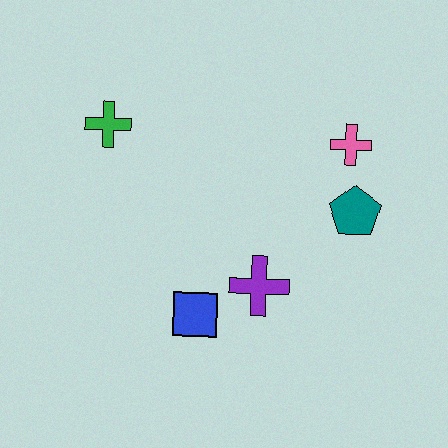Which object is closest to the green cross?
The blue square is closest to the green cross.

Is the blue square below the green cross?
Yes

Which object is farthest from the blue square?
The pink cross is farthest from the blue square.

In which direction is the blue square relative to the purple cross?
The blue square is to the left of the purple cross.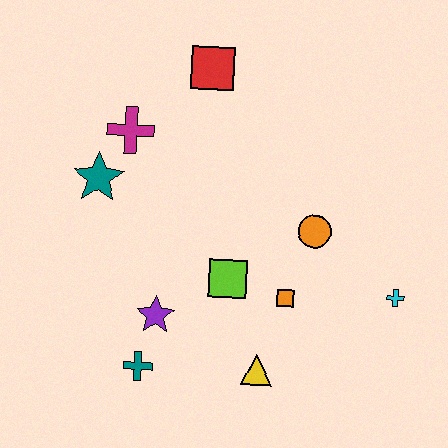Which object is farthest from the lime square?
The red square is farthest from the lime square.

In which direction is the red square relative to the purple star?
The red square is above the purple star.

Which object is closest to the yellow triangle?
The orange square is closest to the yellow triangle.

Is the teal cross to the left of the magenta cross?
No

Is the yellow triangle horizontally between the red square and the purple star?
No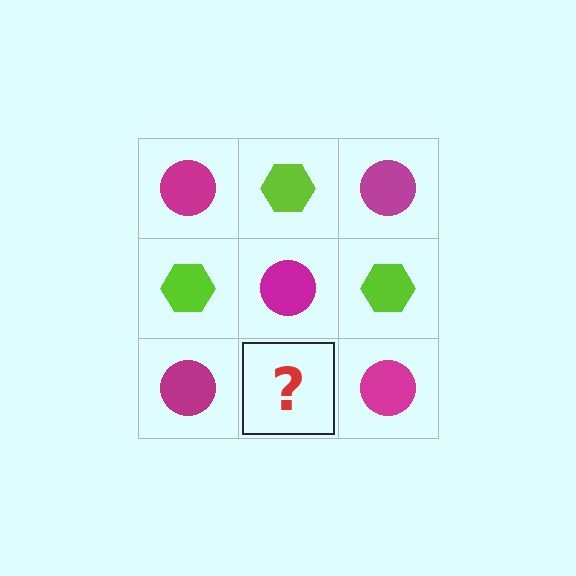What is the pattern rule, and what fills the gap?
The rule is that it alternates magenta circle and lime hexagon in a checkerboard pattern. The gap should be filled with a lime hexagon.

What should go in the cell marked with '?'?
The missing cell should contain a lime hexagon.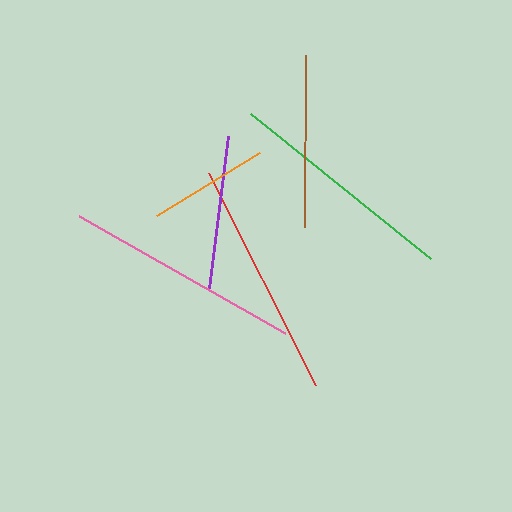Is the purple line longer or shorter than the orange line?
The purple line is longer than the orange line.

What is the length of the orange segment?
The orange segment is approximately 120 pixels long.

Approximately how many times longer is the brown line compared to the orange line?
The brown line is approximately 1.4 times the length of the orange line.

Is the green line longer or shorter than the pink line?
The pink line is longer than the green line.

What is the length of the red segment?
The red segment is approximately 237 pixels long.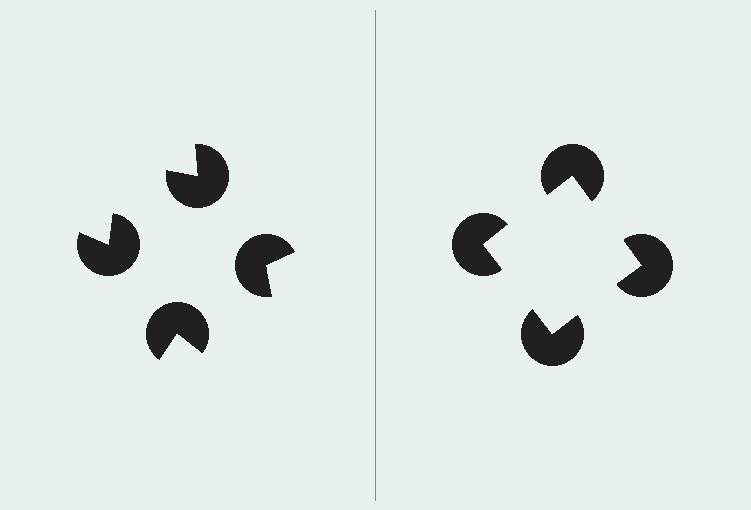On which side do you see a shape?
An illusory square appears on the right side. On the left side the wedge cuts are rotated, so no coherent shape forms.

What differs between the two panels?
The pac-man discs are positioned identically on both sides; only the wedge orientations differ. On the right they align to a square; on the left they are misaligned.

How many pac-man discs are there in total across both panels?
8 — 4 on each side.